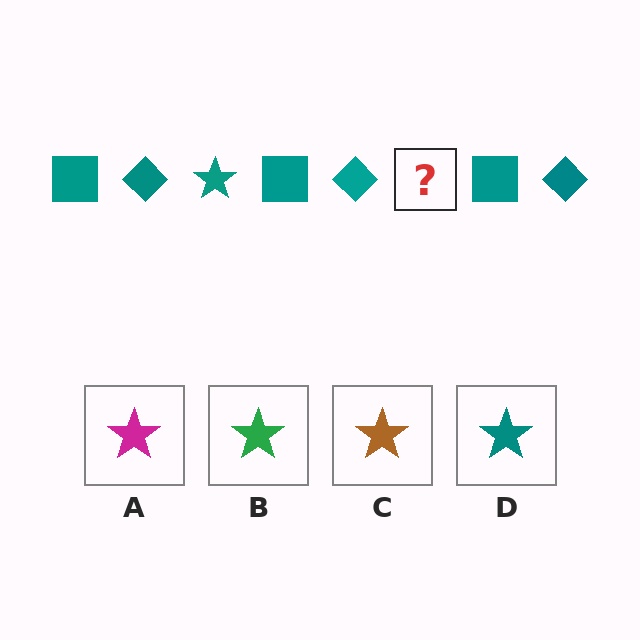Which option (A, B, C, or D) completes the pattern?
D.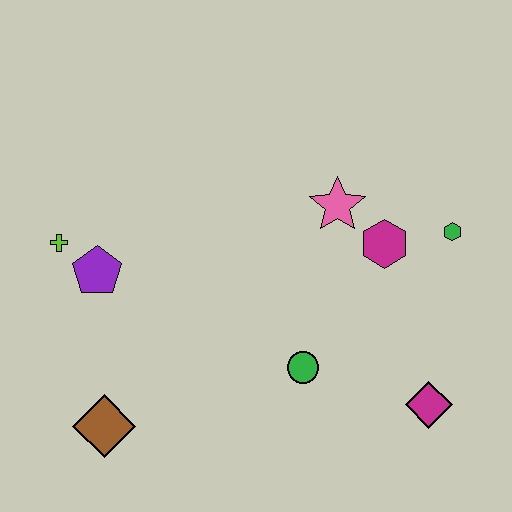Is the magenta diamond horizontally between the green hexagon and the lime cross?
Yes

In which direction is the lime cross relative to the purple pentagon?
The lime cross is to the left of the purple pentagon.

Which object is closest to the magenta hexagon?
The pink star is closest to the magenta hexagon.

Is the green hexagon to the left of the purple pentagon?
No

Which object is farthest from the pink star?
The brown diamond is farthest from the pink star.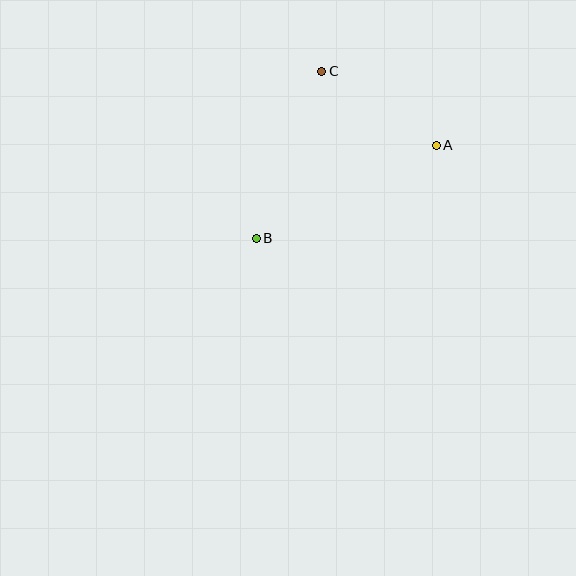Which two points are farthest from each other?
Points A and B are farthest from each other.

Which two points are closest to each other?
Points A and C are closest to each other.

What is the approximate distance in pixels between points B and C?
The distance between B and C is approximately 179 pixels.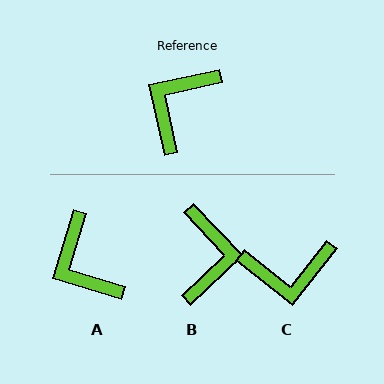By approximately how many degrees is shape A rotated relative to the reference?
Approximately 61 degrees counter-clockwise.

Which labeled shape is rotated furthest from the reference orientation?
B, about 149 degrees away.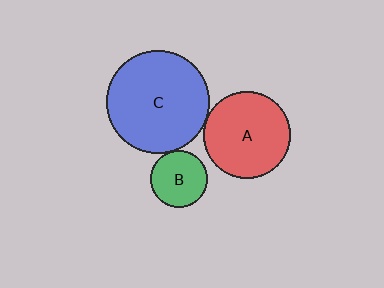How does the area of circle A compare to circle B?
Approximately 2.3 times.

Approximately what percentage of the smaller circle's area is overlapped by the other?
Approximately 5%.